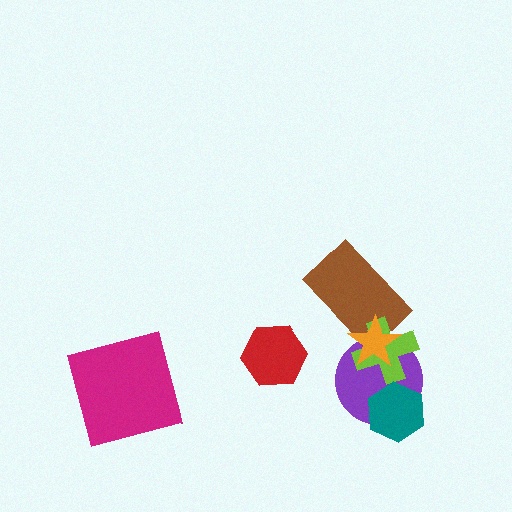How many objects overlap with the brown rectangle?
2 objects overlap with the brown rectangle.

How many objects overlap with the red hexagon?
0 objects overlap with the red hexagon.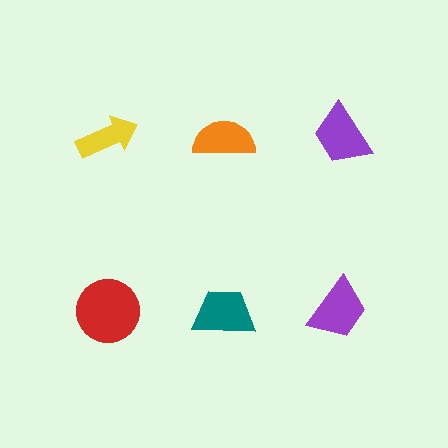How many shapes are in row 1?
3 shapes.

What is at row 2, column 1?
A red circle.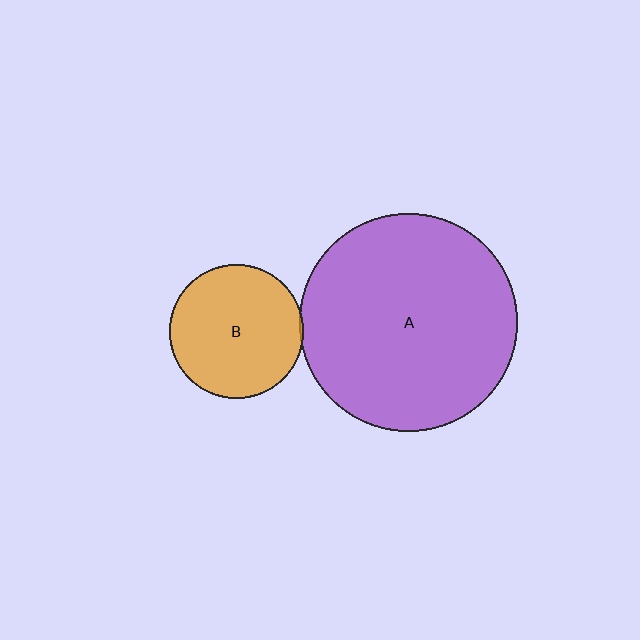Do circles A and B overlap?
Yes.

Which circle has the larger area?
Circle A (purple).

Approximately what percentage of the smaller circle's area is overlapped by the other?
Approximately 5%.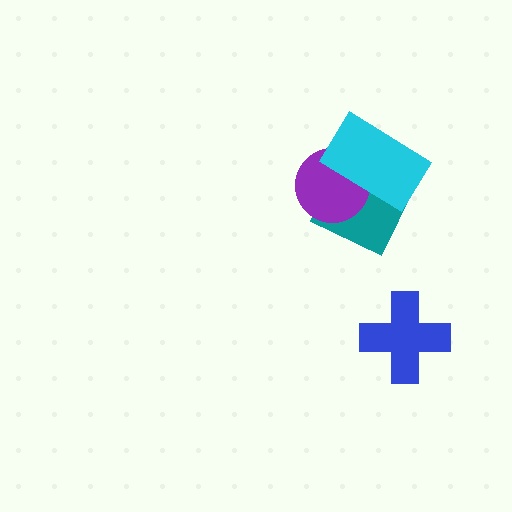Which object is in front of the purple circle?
The cyan rectangle is in front of the purple circle.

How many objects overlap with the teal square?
2 objects overlap with the teal square.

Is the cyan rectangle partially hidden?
No, no other shape covers it.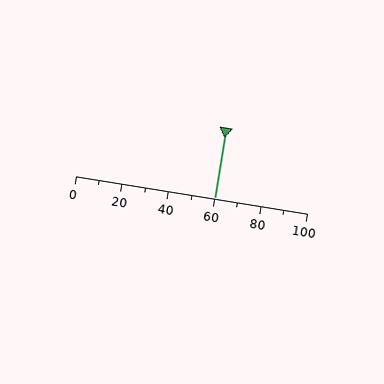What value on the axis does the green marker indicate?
The marker indicates approximately 60.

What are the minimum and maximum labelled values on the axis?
The axis runs from 0 to 100.